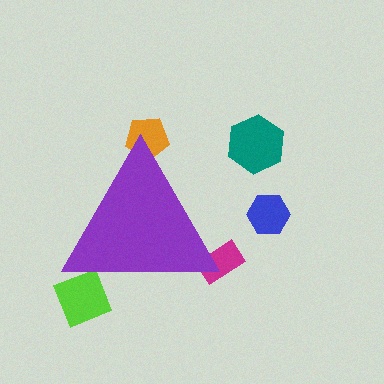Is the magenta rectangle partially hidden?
Yes, the magenta rectangle is partially hidden behind the purple triangle.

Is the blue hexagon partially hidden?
No, the blue hexagon is fully visible.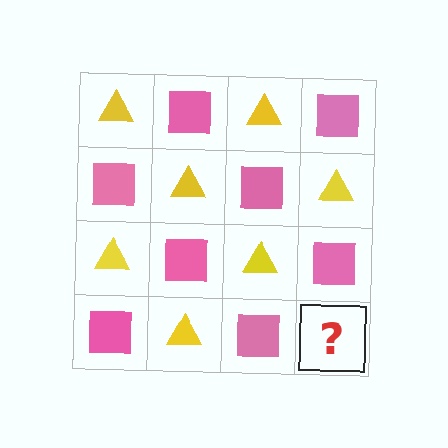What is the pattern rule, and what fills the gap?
The rule is that it alternates yellow triangle and pink square in a checkerboard pattern. The gap should be filled with a yellow triangle.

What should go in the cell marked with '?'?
The missing cell should contain a yellow triangle.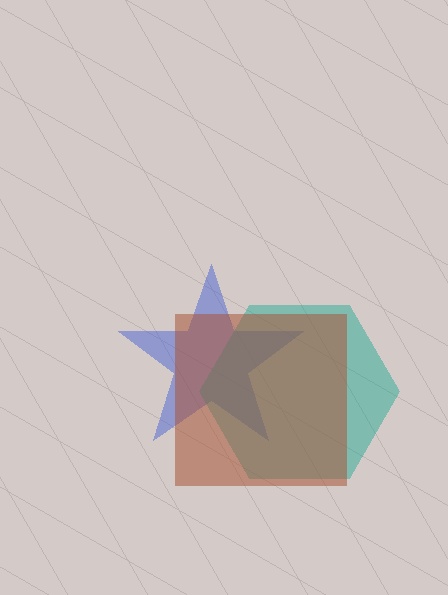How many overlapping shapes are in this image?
There are 3 overlapping shapes in the image.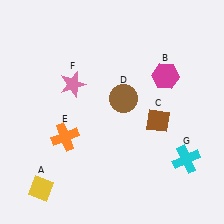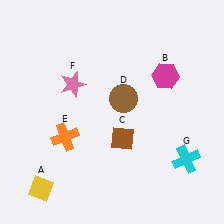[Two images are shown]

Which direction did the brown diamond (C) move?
The brown diamond (C) moved left.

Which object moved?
The brown diamond (C) moved left.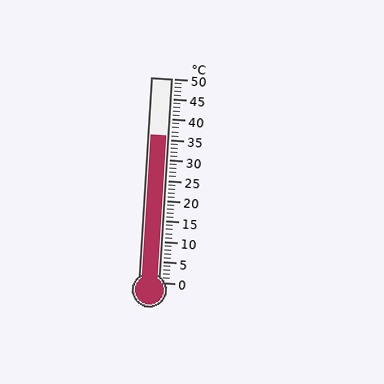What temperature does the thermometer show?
The thermometer shows approximately 36°C.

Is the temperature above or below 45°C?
The temperature is below 45°C.